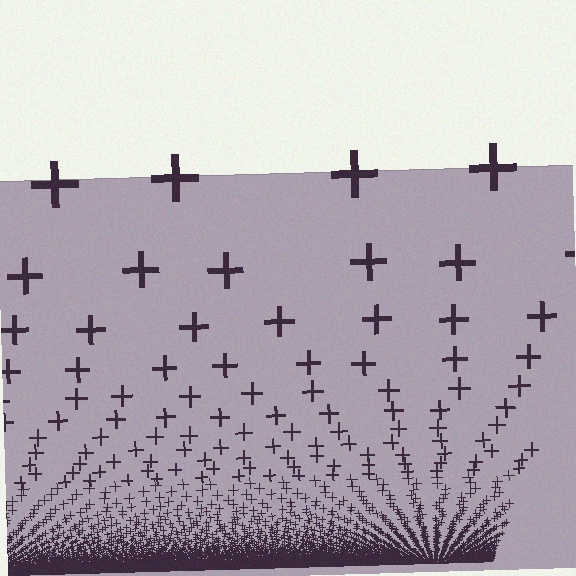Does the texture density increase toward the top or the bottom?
Density increases toward the bottom.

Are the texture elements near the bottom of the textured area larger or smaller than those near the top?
Smaller. The gradient is inverted — elements near the bottom are smaller and denser.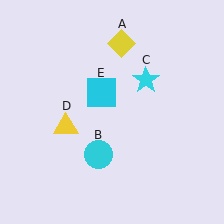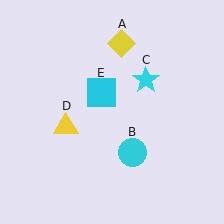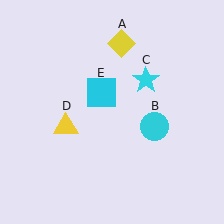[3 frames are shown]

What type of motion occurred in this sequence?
The cyan circle (object B) rotated counterclockwise around the center of the scene.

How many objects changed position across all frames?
1 object changed position: cyan circle (object B).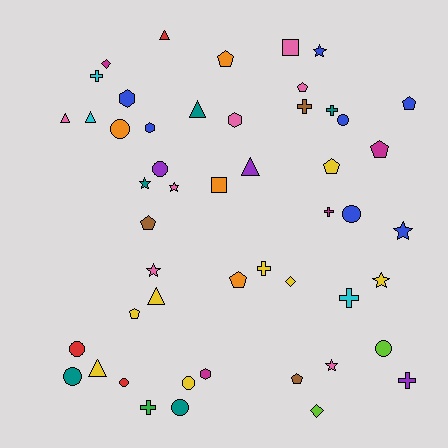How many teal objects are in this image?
There are 5 teal objects.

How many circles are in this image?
There are 10 circles.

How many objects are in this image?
There are 50 objects.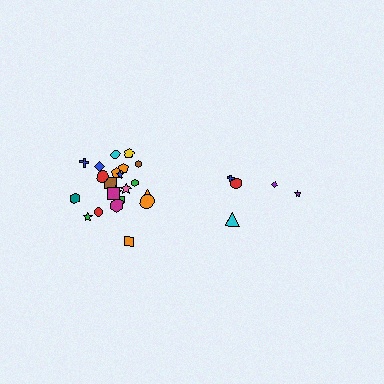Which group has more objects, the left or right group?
The left group.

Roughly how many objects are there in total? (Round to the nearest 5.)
Roughly 25 objects in total.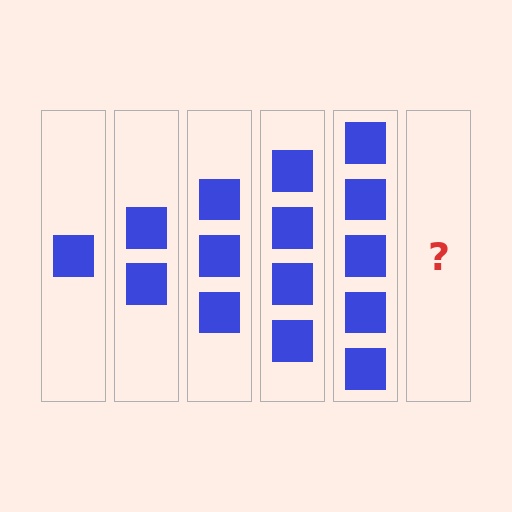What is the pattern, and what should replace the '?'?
The pattern is that each step adds one more square. The '?' should be 6 squares.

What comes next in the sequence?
The next element should be 6 squares.